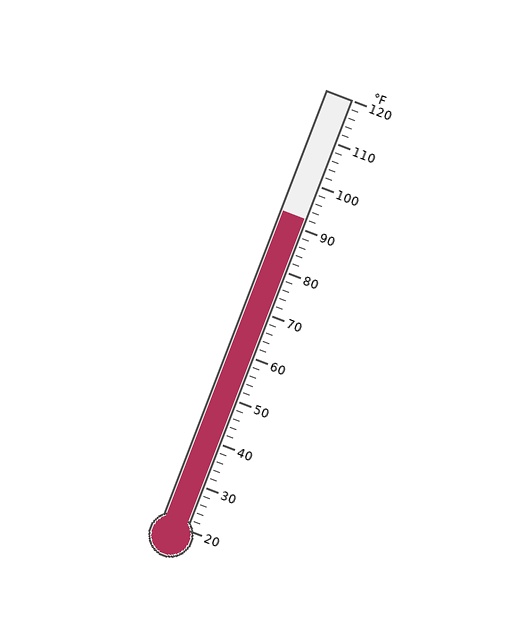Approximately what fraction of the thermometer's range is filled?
The thermometer is filled to approximately 70% of its range.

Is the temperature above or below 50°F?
The temperature is above 50°F.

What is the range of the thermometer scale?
The thermometer scale ranges from 20°F to 120°F.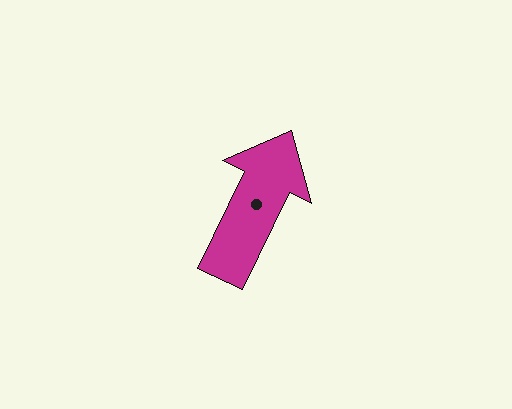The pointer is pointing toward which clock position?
Roughly 1 o'clock.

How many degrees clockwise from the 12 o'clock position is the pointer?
Approximately 26 degrees.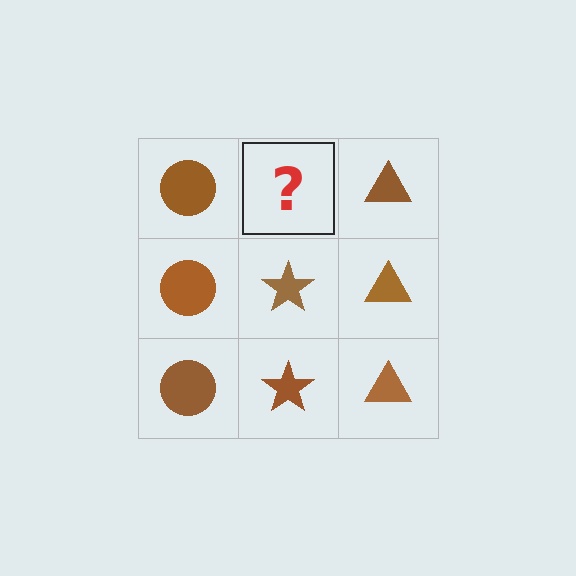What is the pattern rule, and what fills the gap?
The rule is that each column has a consistent shape. The gap should be filled with a brown star.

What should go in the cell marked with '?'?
The missing cell should contain a brown star.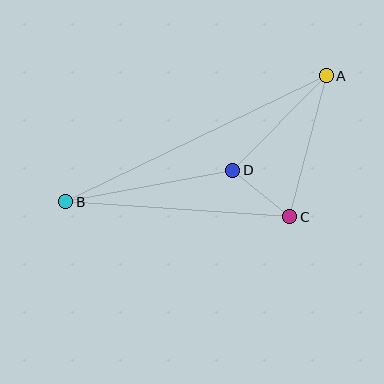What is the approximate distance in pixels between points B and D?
The distance between B and D is approximately 170 pixels.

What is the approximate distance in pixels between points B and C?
The distance between B and C is approximately 224 pixels.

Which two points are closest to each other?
Points C and D are closest to each other.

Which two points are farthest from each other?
Points A and B are farthest from each other.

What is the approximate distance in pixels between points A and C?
The distance between A and C is approximately 146 pixels.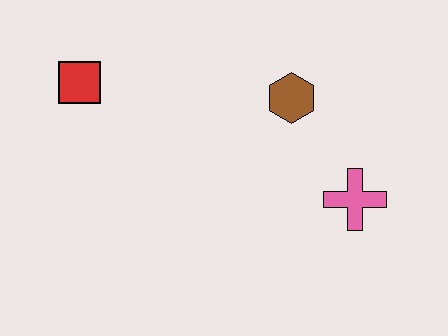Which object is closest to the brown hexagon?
The pink cross is closest to the brown hexagon.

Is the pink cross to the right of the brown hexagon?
Yes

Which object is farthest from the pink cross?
The red square is farthest from the pink cross.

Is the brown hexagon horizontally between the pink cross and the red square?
Yes